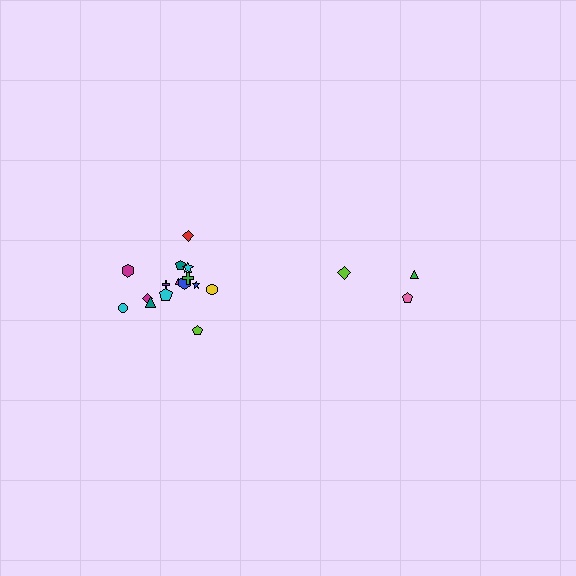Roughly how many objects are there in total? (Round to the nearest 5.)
Roughly 20 objects in total.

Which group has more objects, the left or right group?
The left group.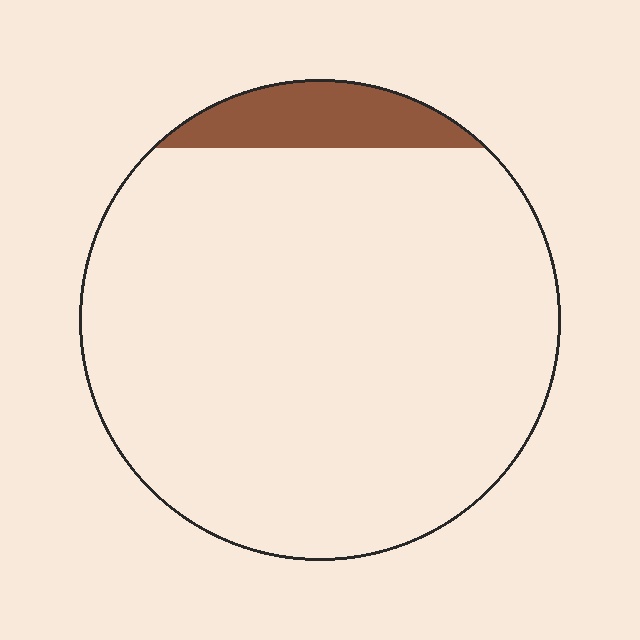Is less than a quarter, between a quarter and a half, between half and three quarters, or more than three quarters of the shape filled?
Less than a quarter.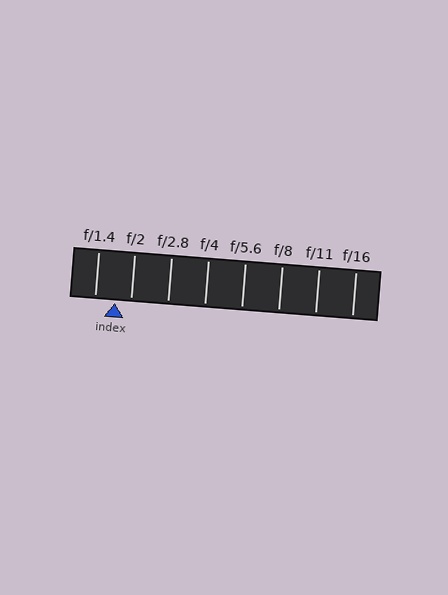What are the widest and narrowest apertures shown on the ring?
The widest aperture shown is f/1.4 and the narrowest is f/16.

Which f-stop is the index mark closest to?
The index mark is closest to f/2.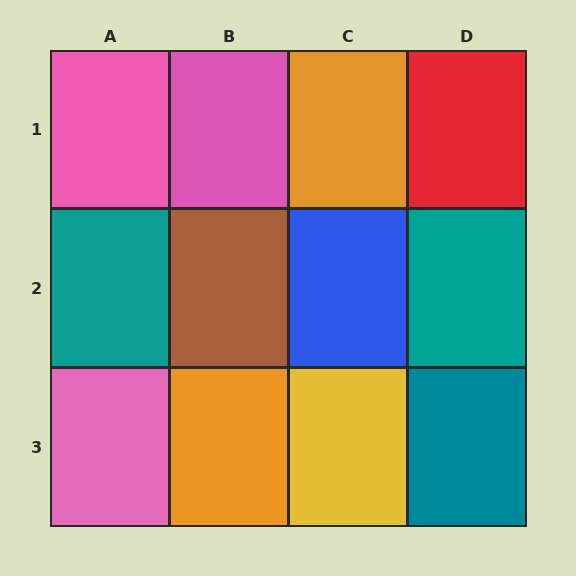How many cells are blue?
1 cell is blue.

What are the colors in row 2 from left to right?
Teal, brown, blue, teal.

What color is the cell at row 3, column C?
Yellow.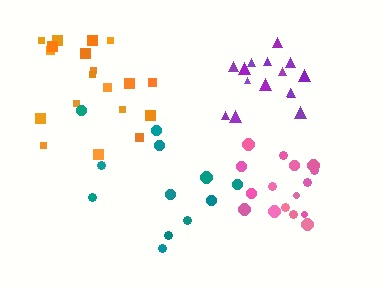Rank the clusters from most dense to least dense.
pink, purple, orange, teal.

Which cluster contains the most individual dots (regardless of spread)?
Orange (19).